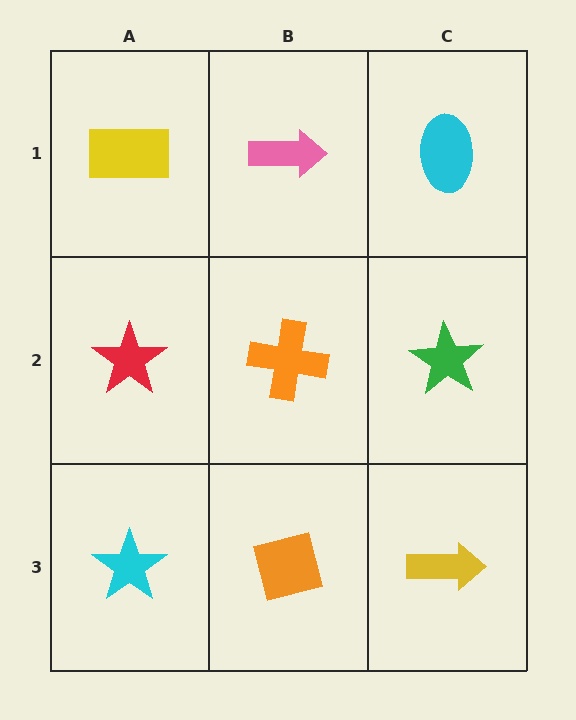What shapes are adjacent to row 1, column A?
A red star (row 2, column A), a pink arrow (row 1, column B).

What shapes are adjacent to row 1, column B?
An orange cross (row 2, column B), a yellow rectangle (row 1, column A), a cyan ellipse (row 1, column C).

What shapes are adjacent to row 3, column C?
A green star (row 2, column C), an orange square (row 3, column B).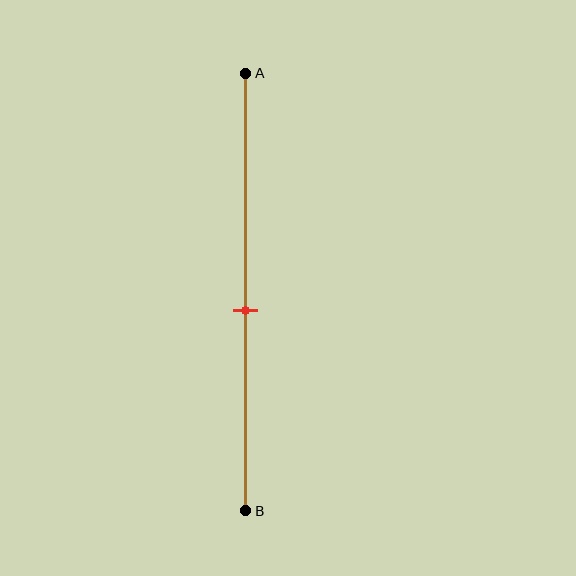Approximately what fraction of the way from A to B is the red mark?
The red mark is approximately 55% of the way from A to B.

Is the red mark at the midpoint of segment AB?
No, the mark is at about 55% from A, not at the 50% midpoint.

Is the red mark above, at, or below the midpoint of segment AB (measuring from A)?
The red mark is below the midpoint of segment AB.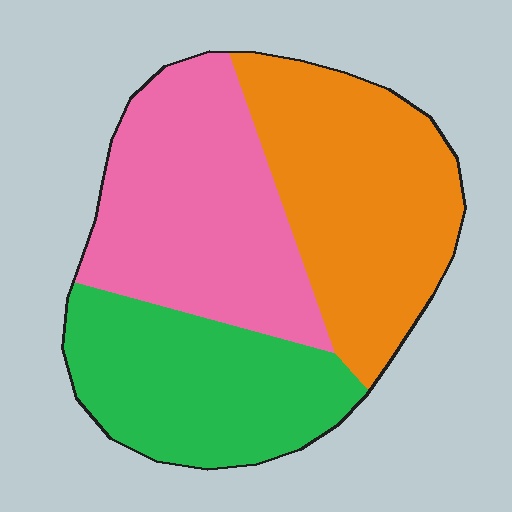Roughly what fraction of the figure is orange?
Orange covers 36% of the figure.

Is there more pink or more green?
Pink.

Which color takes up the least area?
Green, at roughly 30%.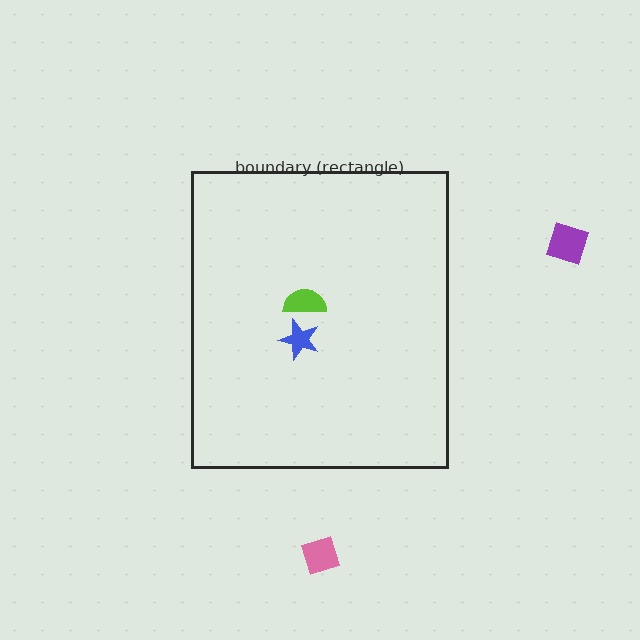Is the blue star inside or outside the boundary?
Inside.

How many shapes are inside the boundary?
2 inside, 2 outside.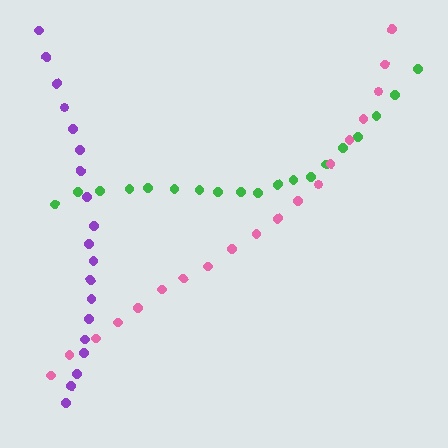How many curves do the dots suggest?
There are 3 distinct paths.